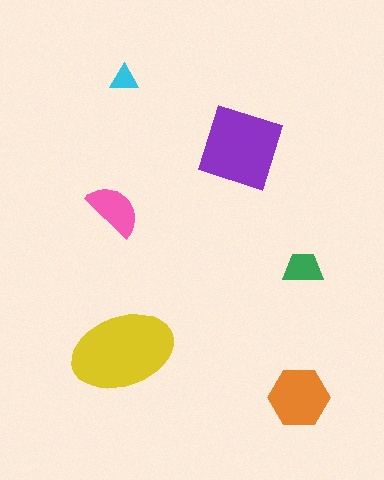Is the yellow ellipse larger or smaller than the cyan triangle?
Larger.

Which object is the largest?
The yellow ellipse.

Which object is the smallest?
The cyan triangle.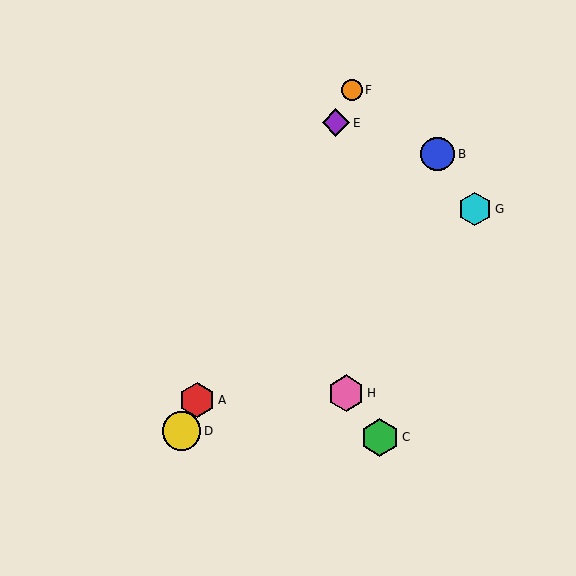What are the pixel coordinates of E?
Object E is at (336, 123).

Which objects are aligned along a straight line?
Objects A, D, E, F are aligned along a straight line.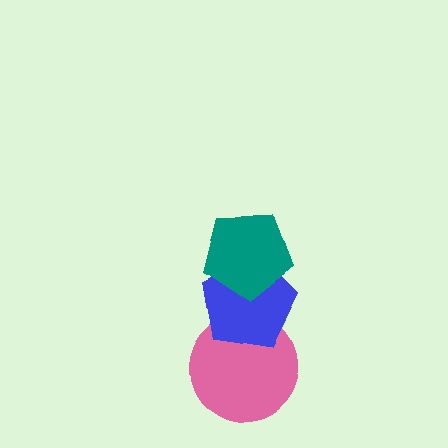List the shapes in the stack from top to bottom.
From top to bottom: the teal pentagon, the blue pentagon, the pink circle.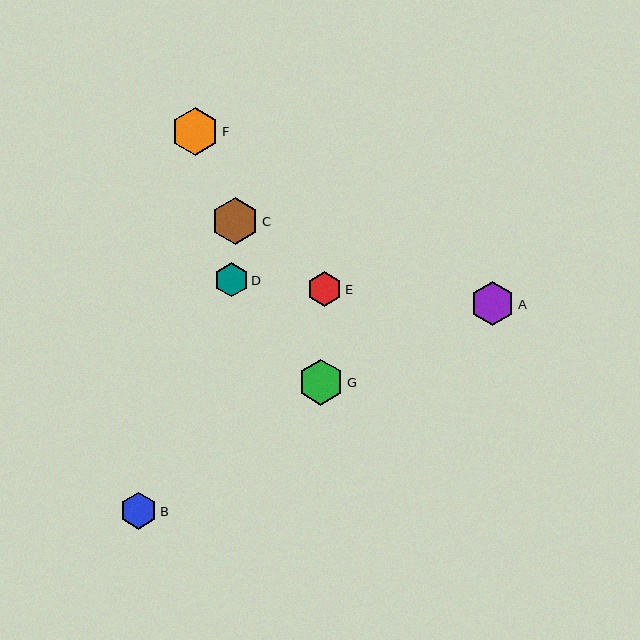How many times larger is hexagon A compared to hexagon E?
Hexagon A is approximately 1.2 times the size of hexagon E.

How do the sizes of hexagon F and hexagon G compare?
Hexagon F and hexagon G are approximately the same size.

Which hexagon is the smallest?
Hexagon D is the smallest with a size of approximately 34 pixels.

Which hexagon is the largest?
Hexagon F is the largest with a size of approximately 48 pixels.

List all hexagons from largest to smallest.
From largest to smallest: F, C, G, A, B, E, D.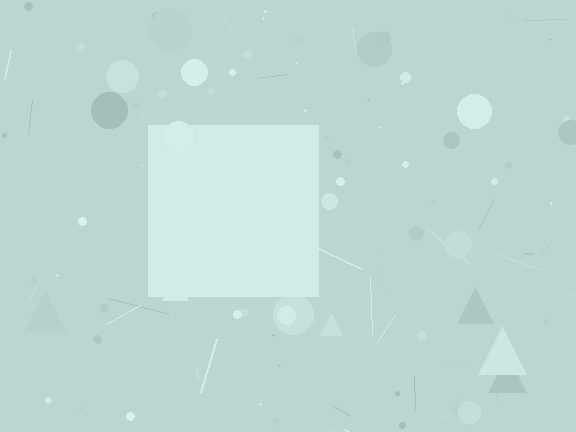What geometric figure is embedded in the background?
A square is embedded in the background.